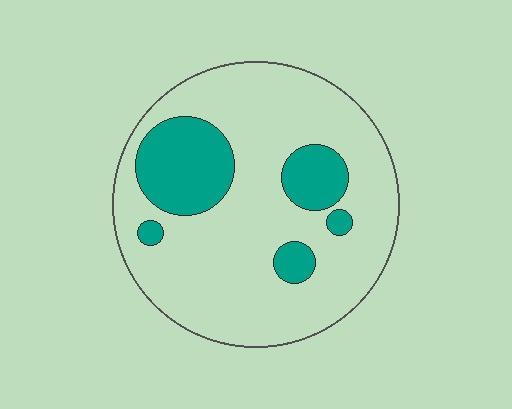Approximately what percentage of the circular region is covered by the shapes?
Approximately 20%.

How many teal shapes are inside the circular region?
5.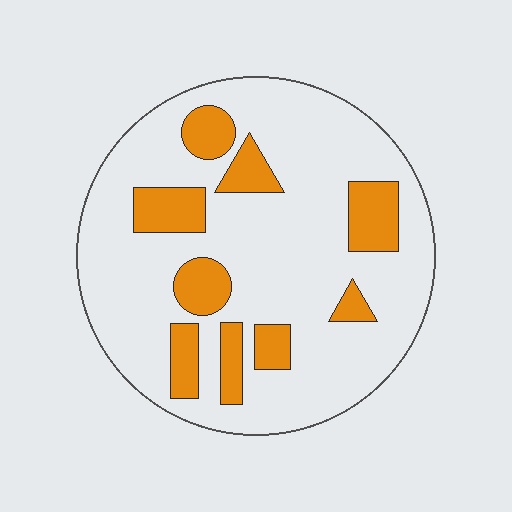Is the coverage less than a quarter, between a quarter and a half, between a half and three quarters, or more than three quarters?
Less than a quarter.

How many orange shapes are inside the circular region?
9.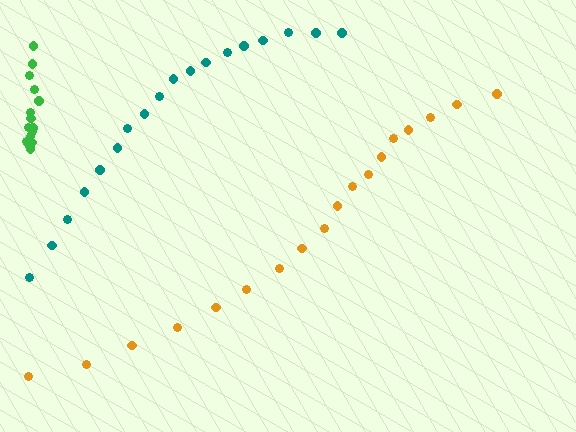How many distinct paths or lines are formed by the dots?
There are 3 distinct paths.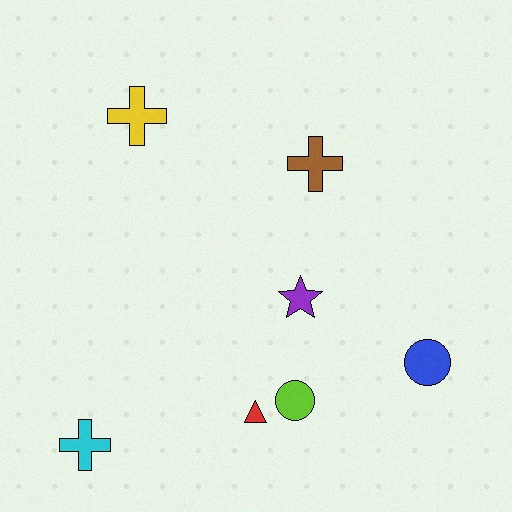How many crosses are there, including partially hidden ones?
There are 3 crosses.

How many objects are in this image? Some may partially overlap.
There are 7 objects.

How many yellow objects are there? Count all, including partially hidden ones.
There is 1 yellow object.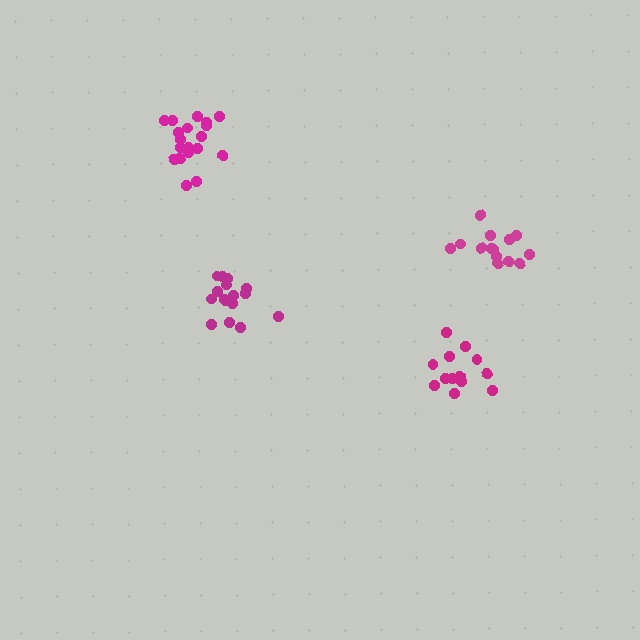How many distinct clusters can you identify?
There are 4 distinct clusters.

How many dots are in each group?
Group 1: 13 dots, Group 2: 14 dots, Group 3: 19 dots, Group 4: 16 dots (62 total).